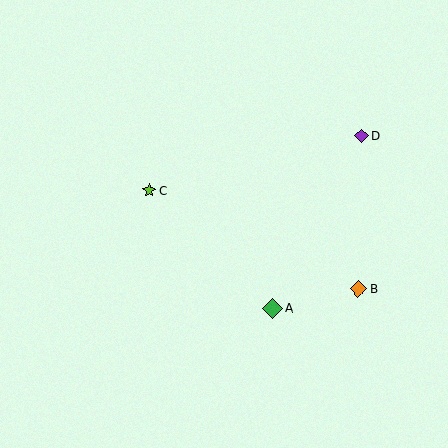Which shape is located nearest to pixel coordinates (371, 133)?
The purple diamond (labeled D) at (361, 136) is nearest to that location.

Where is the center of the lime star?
The center of the lime star is at (149, 191).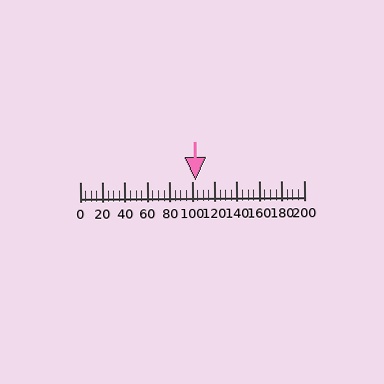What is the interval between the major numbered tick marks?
The major tick marks are spaced 20 units apart.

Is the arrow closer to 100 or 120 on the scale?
The arrow is closer to 100.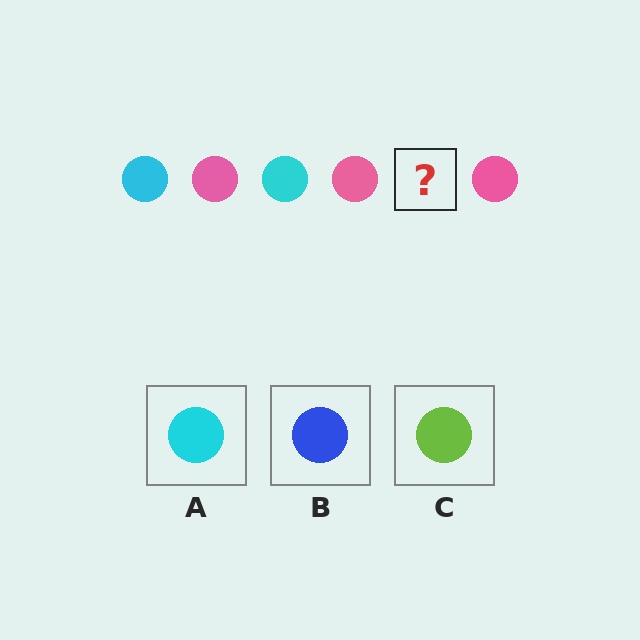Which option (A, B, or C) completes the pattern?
A.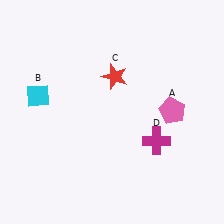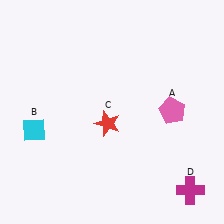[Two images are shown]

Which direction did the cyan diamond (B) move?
The cyan diamond (B) moved down.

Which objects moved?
The objects that moved are: the cyan diamond (B), the red star (C), the magenta cross (D).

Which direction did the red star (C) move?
The red star (C) moved down.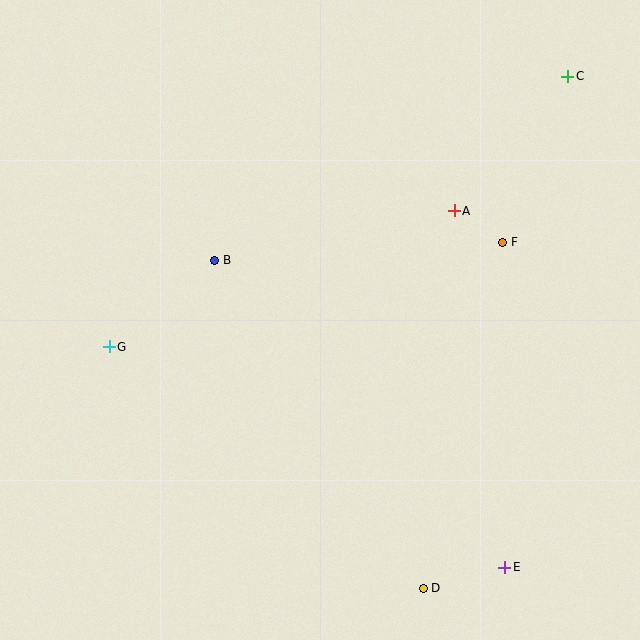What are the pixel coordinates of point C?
Point C is at (568, 76).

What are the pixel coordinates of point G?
Point G is at (109, 347).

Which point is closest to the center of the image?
Point B at (215, 260) is closest to the center.